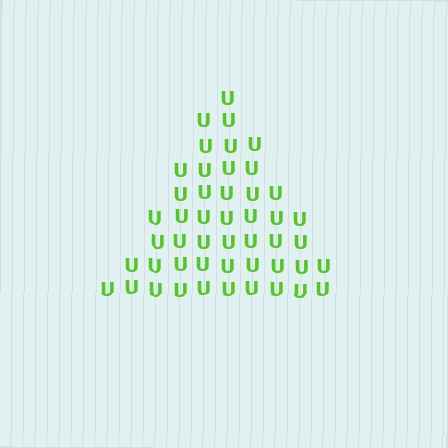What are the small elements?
The small elements are letter U's.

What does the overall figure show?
The overall figure shows a triangle.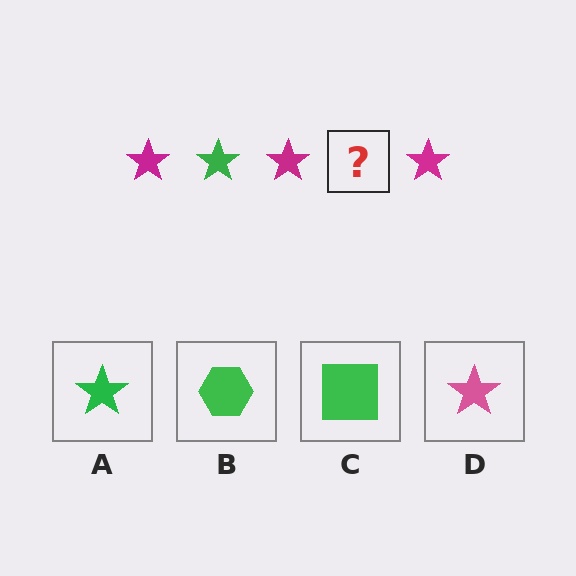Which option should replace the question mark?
Option A.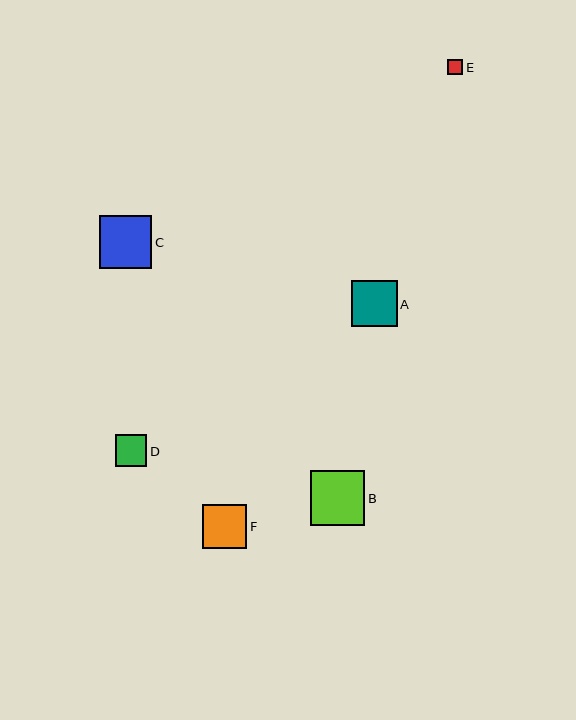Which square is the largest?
Square B is the largest with a size of approximately 54 pixels.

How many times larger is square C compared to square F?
Square C is approximately 1.2 times the size of square F.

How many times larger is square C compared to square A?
Square C is approximately 1.1 times the size of square A.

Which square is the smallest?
Square E is the smallest with a size of approximately 16 pixels.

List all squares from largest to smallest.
From largest to smallest: B, C, A, F, D, E.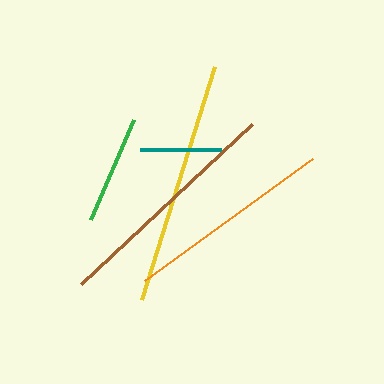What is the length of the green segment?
The green segment is approximately 108 pixels long.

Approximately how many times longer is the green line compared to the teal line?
The green line is approximately 1.3 times the length of the teal line.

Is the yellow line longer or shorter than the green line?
The yellow line is longer than the green line.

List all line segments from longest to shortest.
From longest to shortest: yellow, brown, orange, green, teal.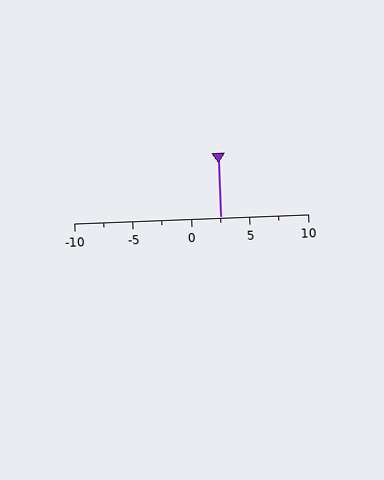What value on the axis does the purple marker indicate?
The marker indicates approximately 2.5.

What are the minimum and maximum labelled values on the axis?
The axis runs from -10 to 10.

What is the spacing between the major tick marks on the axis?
The major ticks are spaced 5 apart.